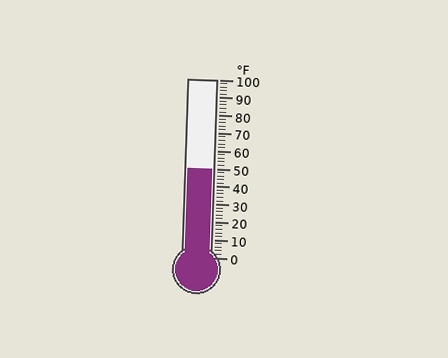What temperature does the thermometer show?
The thermometer shows approximately 50°F.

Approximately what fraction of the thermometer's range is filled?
The thermometer is filled to approximately 50% of its range.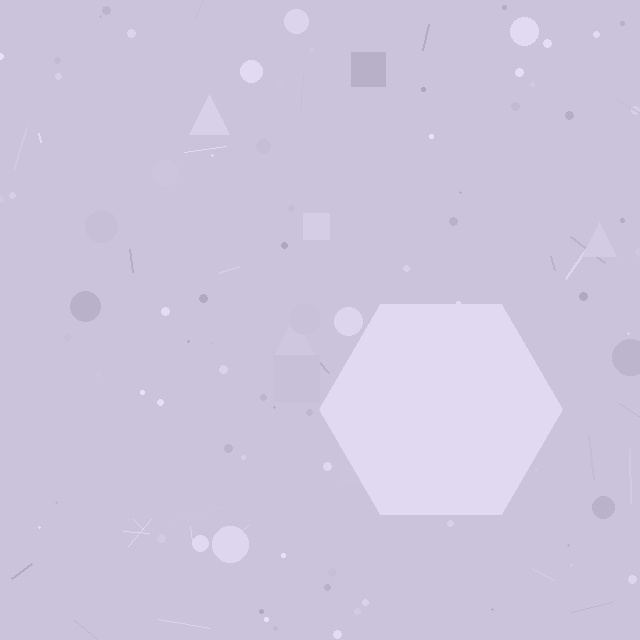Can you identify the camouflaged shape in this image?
The camouflaged shape is a hexagon.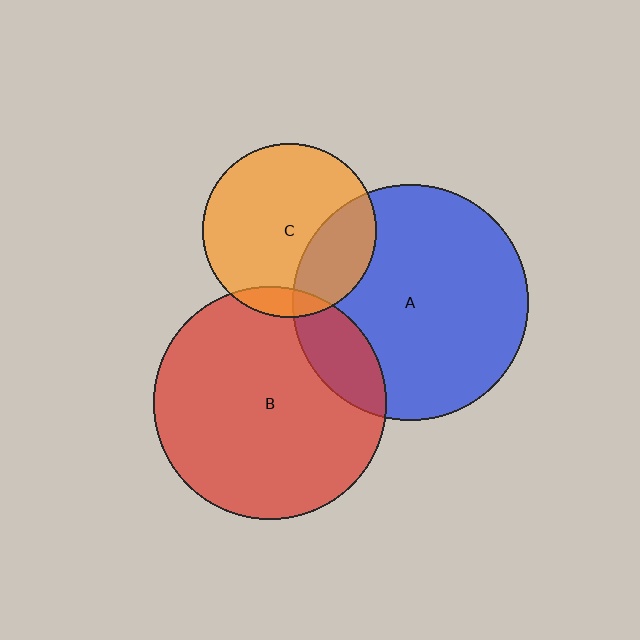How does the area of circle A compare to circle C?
Approximately 1.8 times.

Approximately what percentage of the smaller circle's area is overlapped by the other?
Approximately 15%.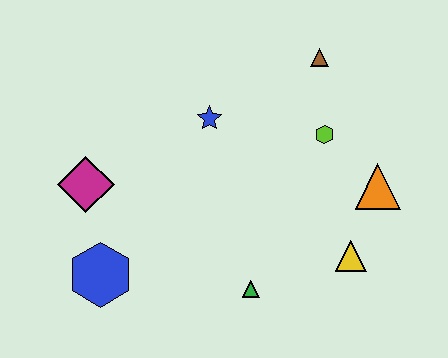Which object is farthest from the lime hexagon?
The blue hexagon is farthest from the lime hexagon.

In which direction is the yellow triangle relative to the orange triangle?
The yellow triangle is below the orange triangle.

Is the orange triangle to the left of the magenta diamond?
No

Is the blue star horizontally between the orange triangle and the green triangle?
No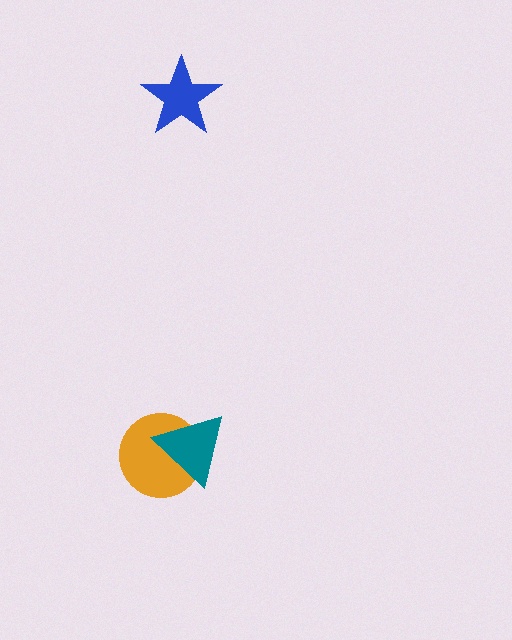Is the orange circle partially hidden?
Yes, it is partially covered by another shape.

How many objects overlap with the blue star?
0 objects overlap with the blue star.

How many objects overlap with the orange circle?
1 object overlaps with the orange circle.